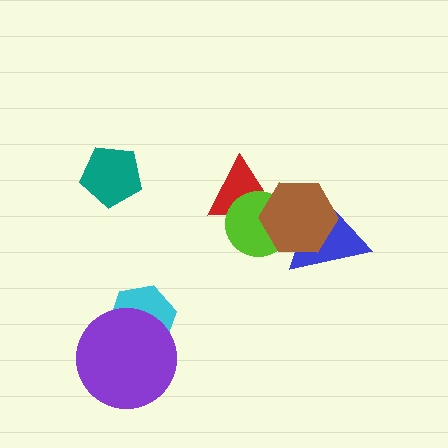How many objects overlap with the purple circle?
1 object overlaps with the purple circle.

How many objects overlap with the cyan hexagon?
1 object overlaps with the cyan hexagon.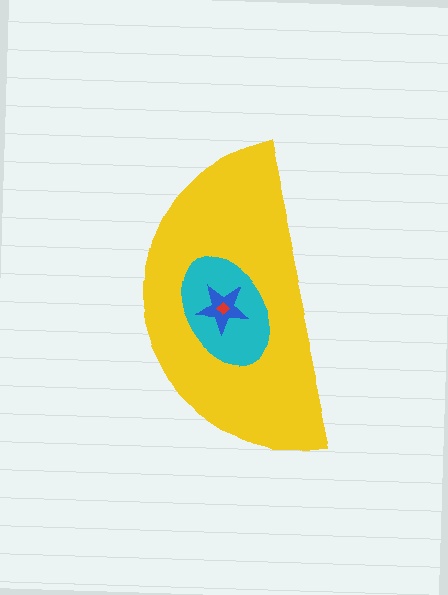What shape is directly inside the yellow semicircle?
The cyan ellipse.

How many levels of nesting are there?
4.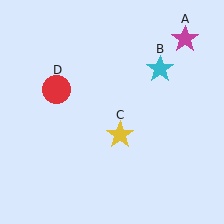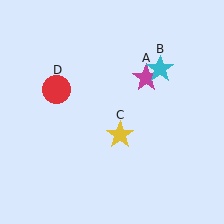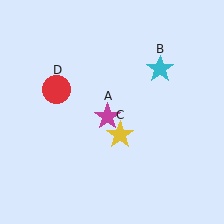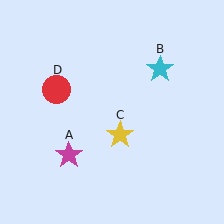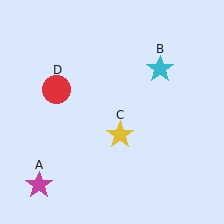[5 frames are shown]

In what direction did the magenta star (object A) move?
The magenta star (object A) moved down and to the left.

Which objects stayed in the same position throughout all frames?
Cyan star (object B) and yellow star (object C) and red circle (object D) remained stationary.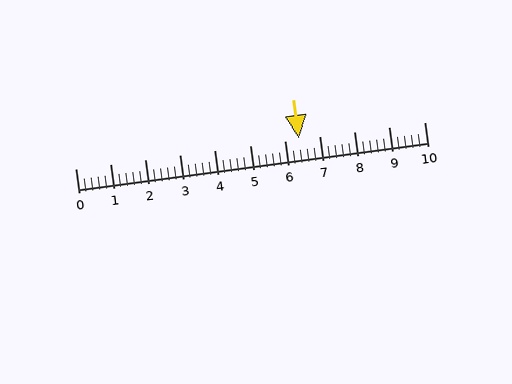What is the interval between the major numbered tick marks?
The major tick marks are spaced 1 units apart.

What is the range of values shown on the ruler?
The ruler shows values from 0 to 10.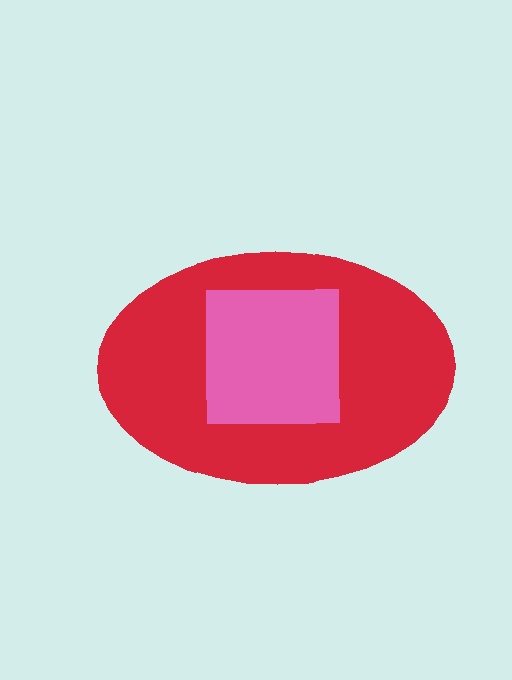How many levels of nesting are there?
2.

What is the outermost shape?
The red ellipse.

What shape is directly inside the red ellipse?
The pink square.